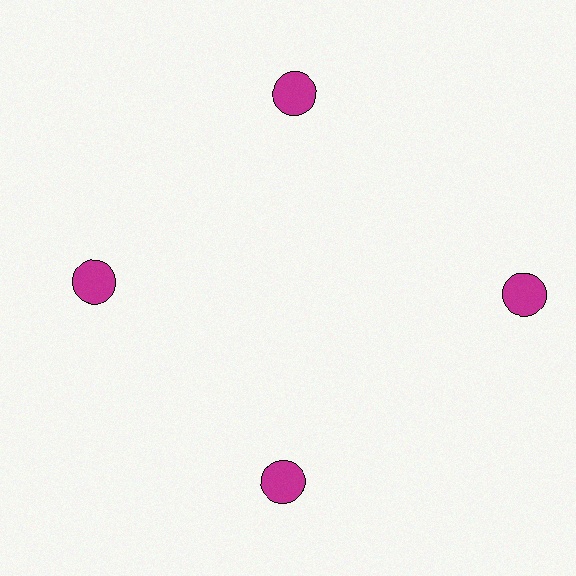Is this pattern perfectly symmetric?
No. The 4 magenta circles are arranged in a ring, but one element near the 3 o'clock position is pushed outward from the center, breaking the 4-fold rotational symmetry.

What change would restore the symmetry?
The symmetry would be restored by moving it inward, back onto the ring so that all 4 circles sit at equal angles and equal distance from the center.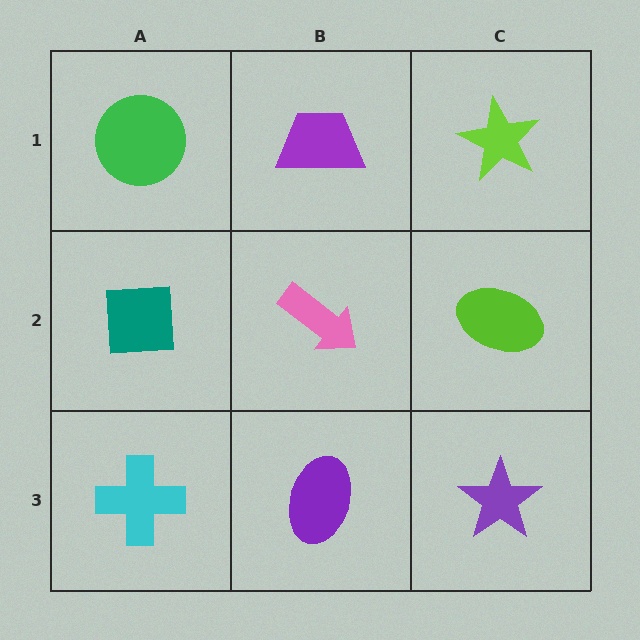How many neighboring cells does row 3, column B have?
3.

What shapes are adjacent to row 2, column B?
A purple trapezoid (row 1, column B), a purple ellipse (row 3, column B), a teal square (row 2, column A), a lime ellipse (row 2, column C).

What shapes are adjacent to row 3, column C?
A lime ellipse (row 2, column C), a purple ellipse (row 3, column B).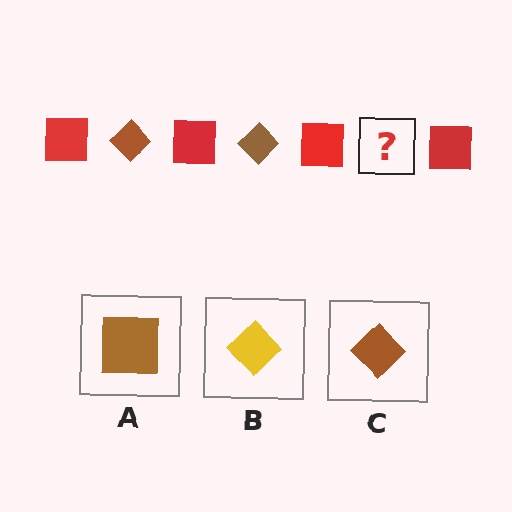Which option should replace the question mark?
Option C.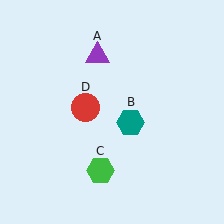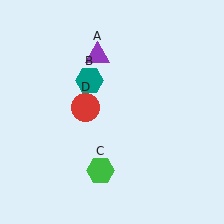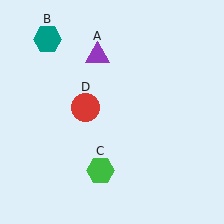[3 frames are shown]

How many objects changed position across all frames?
1 object changed position: teal hexagon (object B).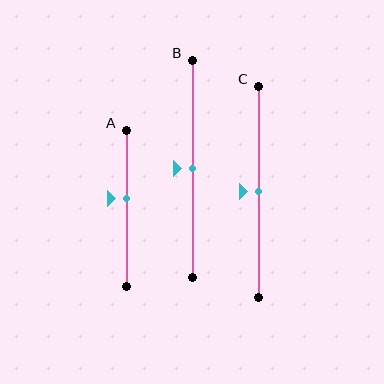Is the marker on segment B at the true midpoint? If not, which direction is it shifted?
Yes, the marker on segment B is at the true midpoint.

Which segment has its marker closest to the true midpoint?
Segment B has its marker closest to the true midpoint.